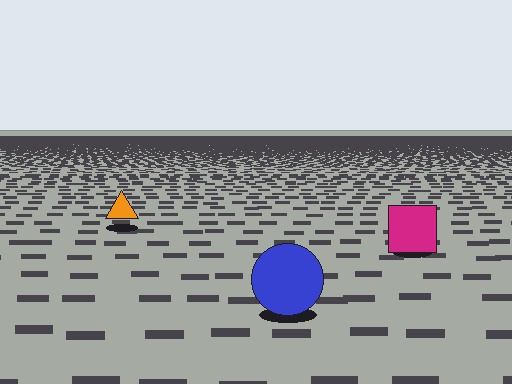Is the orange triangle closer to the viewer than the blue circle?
No. The blue circle is closer — you can tell from the texture gradient: the ground texture is coarser near it.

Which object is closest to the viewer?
The blue circle is closest. The texture marks near it are larger and more spread out.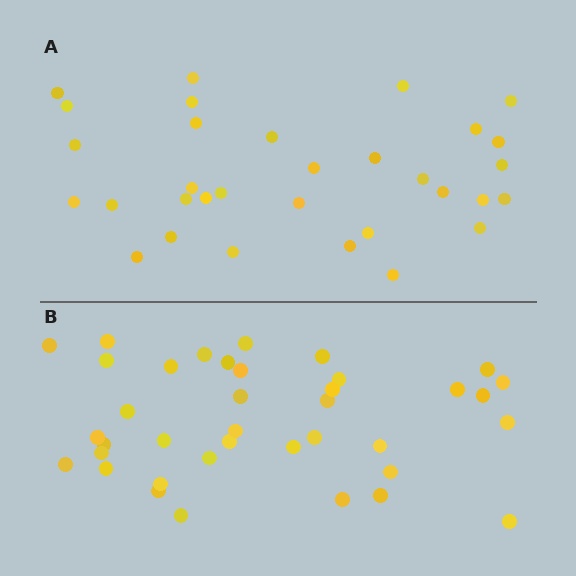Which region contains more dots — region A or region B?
Region B (the bottom region) has more dots.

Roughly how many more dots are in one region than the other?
Region B has about 6 more dots than region A.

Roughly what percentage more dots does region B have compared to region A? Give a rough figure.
About 20% more.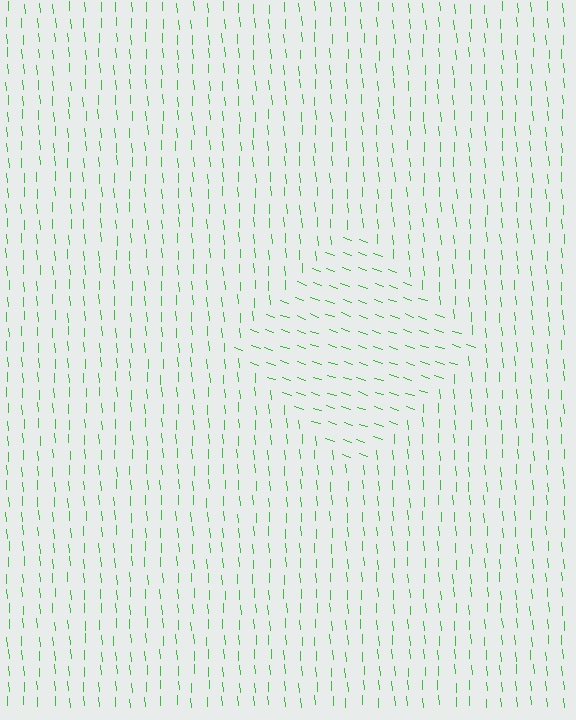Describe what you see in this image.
The image is filled with small green line segments. A diamond region in the image has lines oriented differently from the surrounding lines, creating a visible texture boundary.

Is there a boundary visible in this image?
Yes, there is a texture boundary formed by a change in line orientation.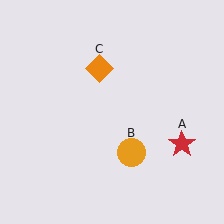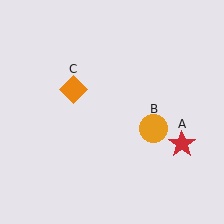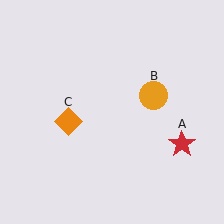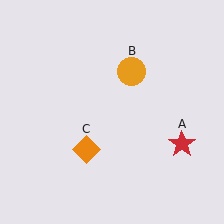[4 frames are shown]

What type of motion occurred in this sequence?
The orange circle (object B), orange diamond (object C) rotated counterclockwise around the center of the scene.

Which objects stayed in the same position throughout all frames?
Red star (object A) remained stationary.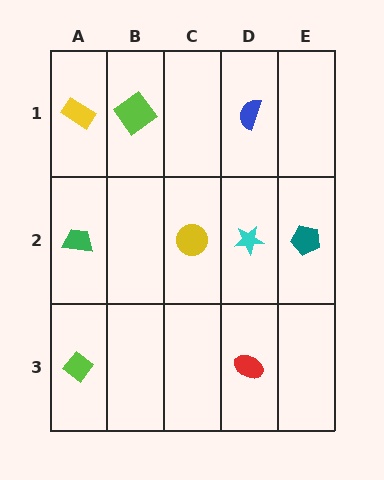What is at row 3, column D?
A red ellipse.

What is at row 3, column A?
A lime diamond.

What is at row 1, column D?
A blue semicircle.